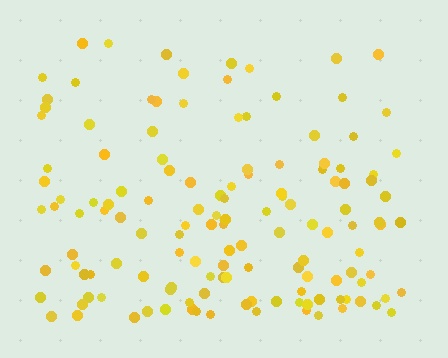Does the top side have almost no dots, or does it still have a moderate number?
Still a moderate number, just noticeably fewer than the bottom.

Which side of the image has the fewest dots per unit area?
The top.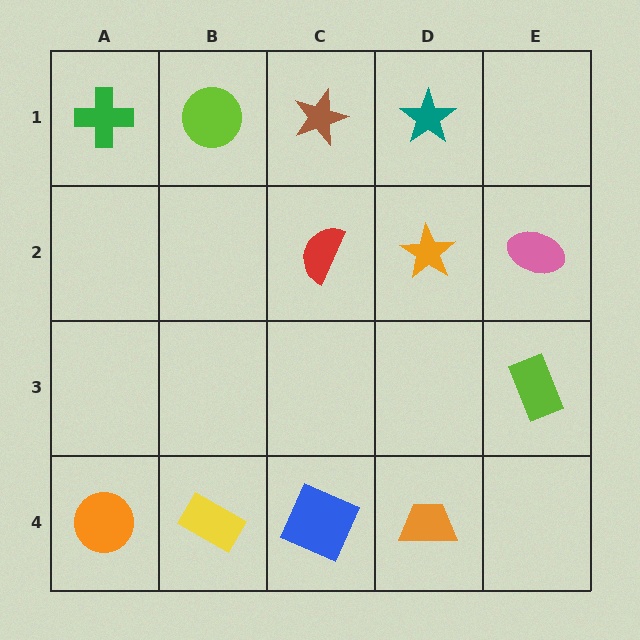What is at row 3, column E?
A lime rectangle.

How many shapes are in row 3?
1 shape.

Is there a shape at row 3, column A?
No, that cell is empty.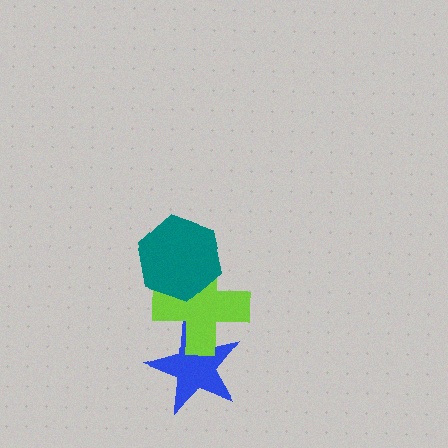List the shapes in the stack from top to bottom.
From top to bottom: the teal hexagon, the lime cross, the blue star.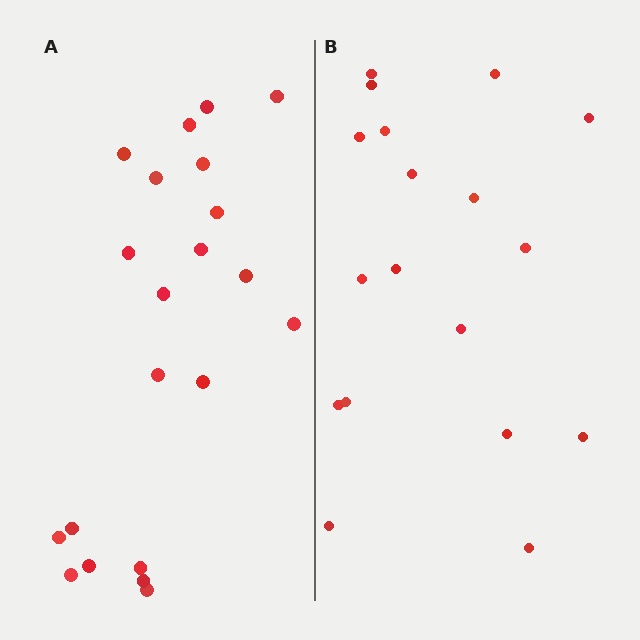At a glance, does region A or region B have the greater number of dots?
Region A (the left region) has more dots.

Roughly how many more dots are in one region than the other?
Region A has just a few more — roughly 2 or 3 more dots than region B.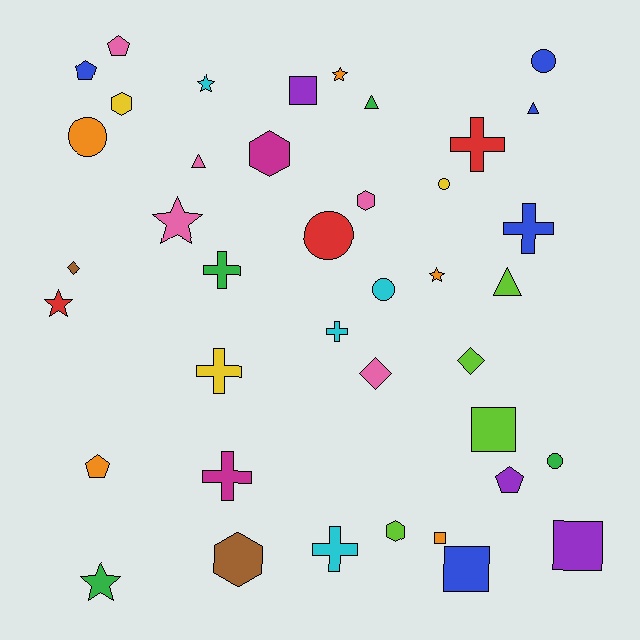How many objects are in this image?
There are 40 objects.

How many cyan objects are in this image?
There are 4 cyan objects.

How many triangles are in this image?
There are 4 triangles.